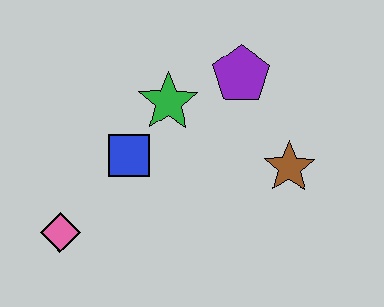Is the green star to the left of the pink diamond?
No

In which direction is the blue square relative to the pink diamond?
The blue square is above the pink diamond.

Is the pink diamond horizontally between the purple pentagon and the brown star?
No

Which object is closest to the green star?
The blue square is closest to the green star.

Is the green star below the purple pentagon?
Yes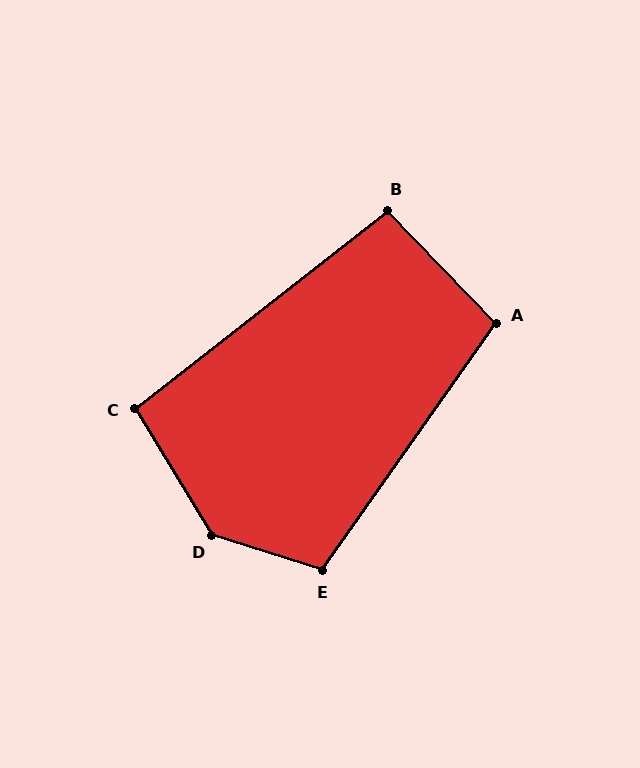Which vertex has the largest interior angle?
D, at approximately 138 degrees.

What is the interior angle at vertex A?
Approximately 101 degrees (obtuse).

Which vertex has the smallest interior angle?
B, at approximately 96 degrees.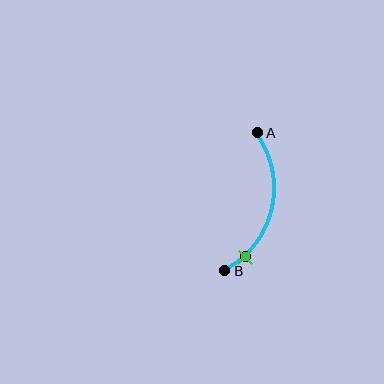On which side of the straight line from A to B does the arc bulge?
The arc bulges to the right of the straight line connecting A and B.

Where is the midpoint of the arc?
The arc midpoint is the point on the curve farthest from the straight line joining A and B. It sits to the right of that line.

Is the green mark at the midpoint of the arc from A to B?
No. The green mark lies on the arc but is closer to endpoint B. The arc midpoint would be at the point on the curve equidistant along the arc from both A and B.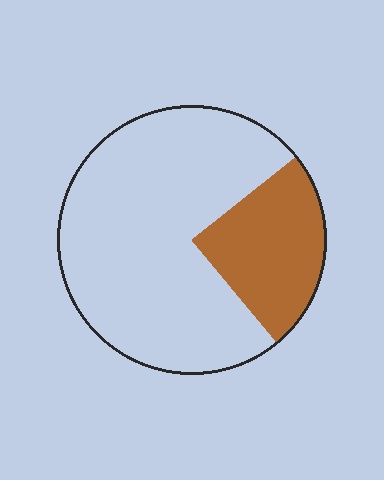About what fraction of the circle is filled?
About one quarter (1/4).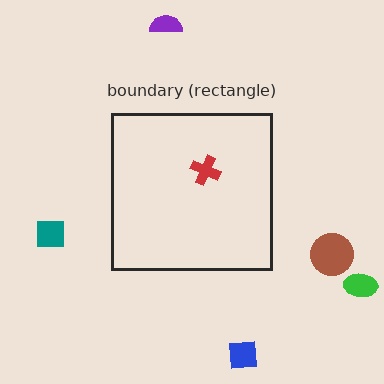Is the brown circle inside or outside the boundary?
Outside.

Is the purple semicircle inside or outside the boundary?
Outside.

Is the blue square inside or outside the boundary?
Outside.